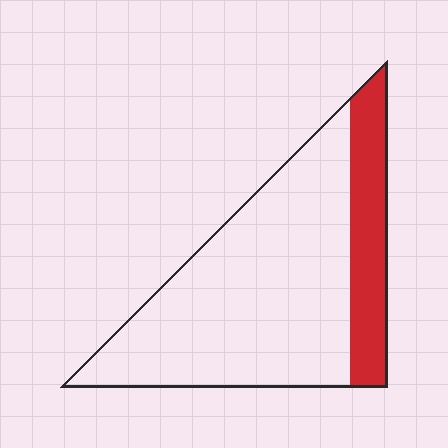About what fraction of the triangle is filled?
About one fifth (1/5).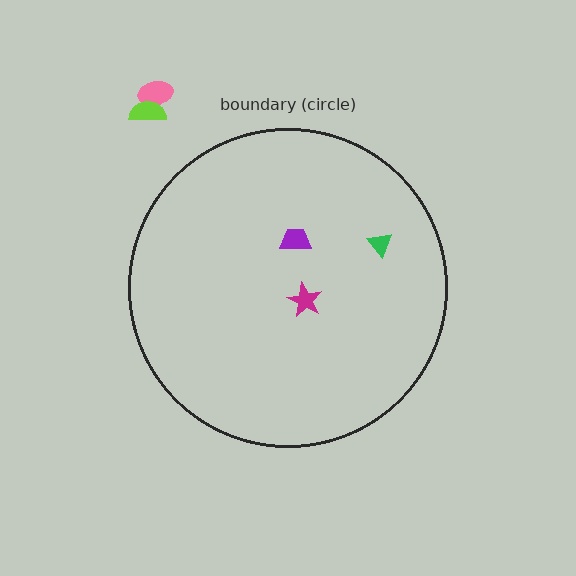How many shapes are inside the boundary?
3 inside, 2 outside.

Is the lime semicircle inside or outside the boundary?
Outside.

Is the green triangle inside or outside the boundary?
Inside.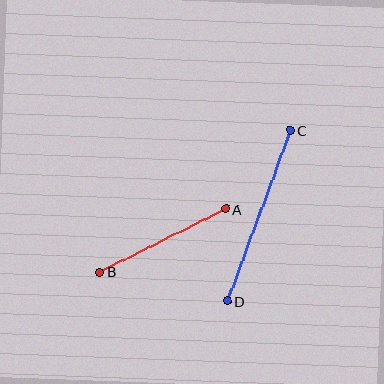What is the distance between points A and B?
The distance is approximately 141 pixels.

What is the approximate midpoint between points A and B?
The midpoint is at approximately (163, 241) pixels.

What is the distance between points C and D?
The distance is approximately 182 pixels.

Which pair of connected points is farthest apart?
Points C and D are farthest apart.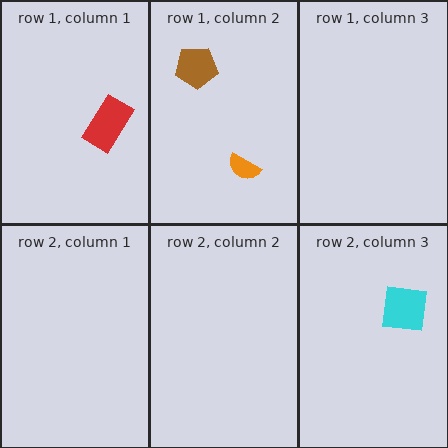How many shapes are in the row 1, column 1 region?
1.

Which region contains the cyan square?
The row 2, column 3 region.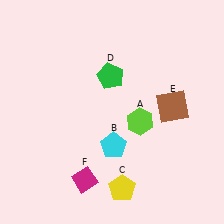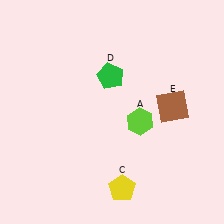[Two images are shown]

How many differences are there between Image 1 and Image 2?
There are 2 differences between the two images.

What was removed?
The cyan pentagon (B), the magenta diamond (F) were removed in Image 2.